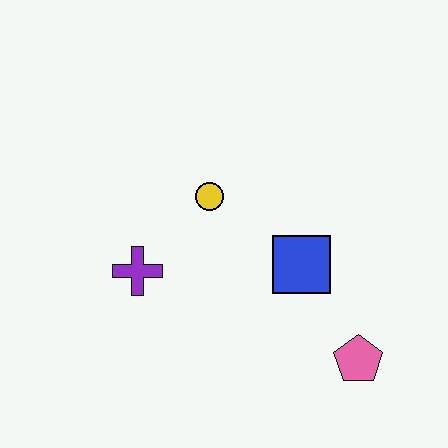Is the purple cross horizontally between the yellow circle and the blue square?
No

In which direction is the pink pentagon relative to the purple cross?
The pink pentagon is to the right of the purple cross.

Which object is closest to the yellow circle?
The purple cross is closest to the yellow circle.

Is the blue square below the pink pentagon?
No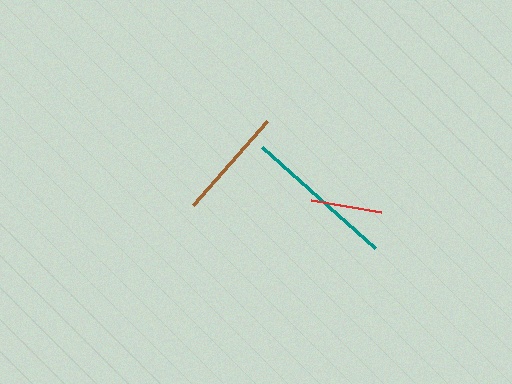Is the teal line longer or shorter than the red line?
The teal line is longer than the red line.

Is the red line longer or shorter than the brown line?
The brown line is longer than the red line.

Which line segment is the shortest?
The red line is the shortest at approximately 72 pixels.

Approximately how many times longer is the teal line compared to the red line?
The teal line is approximately 2.1 times the length of the red line.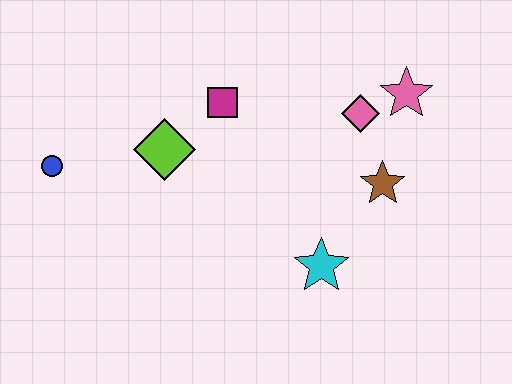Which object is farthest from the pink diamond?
The blue circle is farthest from the pink diamond.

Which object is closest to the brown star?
The pink diamond is closest to the brown star.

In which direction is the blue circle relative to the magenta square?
The blue circle is to the left of the magenta square.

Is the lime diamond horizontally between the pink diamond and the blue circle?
Yes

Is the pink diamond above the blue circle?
Yes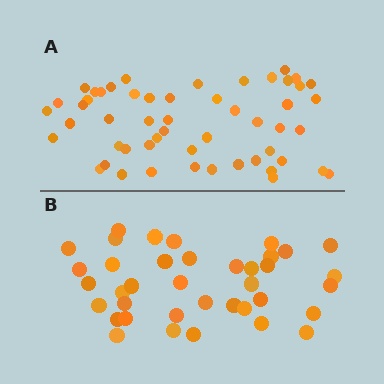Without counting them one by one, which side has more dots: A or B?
Region A (the top region) has more dots.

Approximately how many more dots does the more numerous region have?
Region A has approximately 15 more dots than region B.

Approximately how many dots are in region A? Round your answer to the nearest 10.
About 50 dots. (The exact count is 53, which rounds to 50.)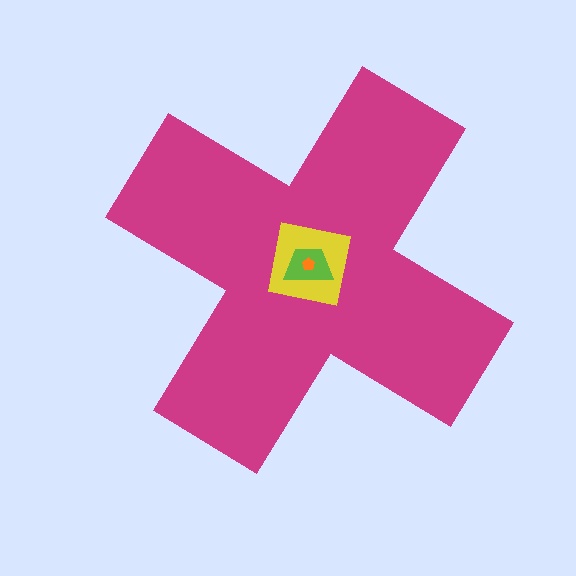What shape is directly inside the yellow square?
The lime trapezoid.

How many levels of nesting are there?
4.